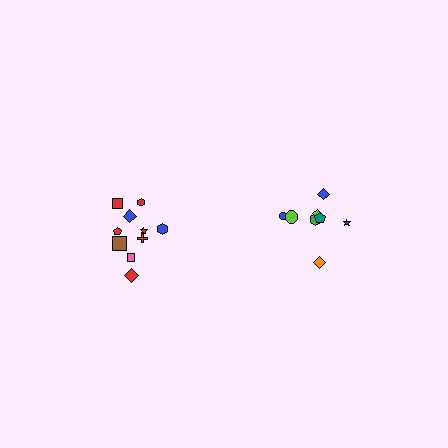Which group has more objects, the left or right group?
The left group.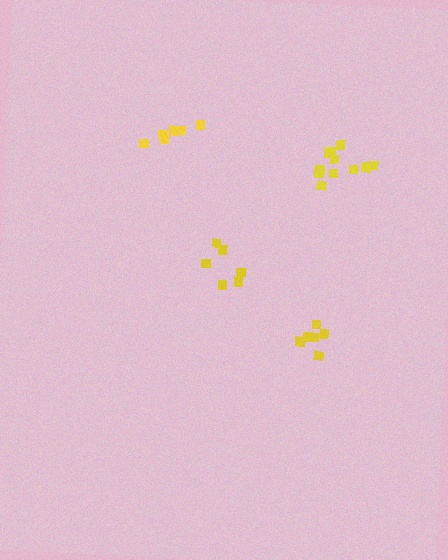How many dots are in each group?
Group 1: 11 dots, Group 2: 6 dots, Group 3: 6 dots, Group 4: 6 dots (29 total).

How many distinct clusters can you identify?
There are 4 distinct clusters.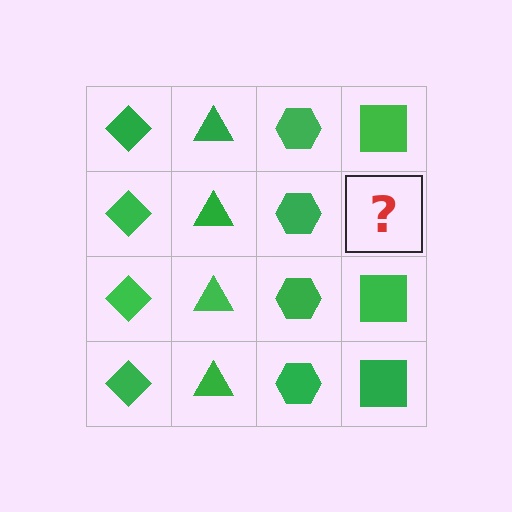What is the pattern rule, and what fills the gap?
The rule is that each column has a consistent shape. The gap should be filled with a green square.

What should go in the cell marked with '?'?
The missing cell should contain a green square.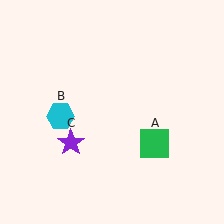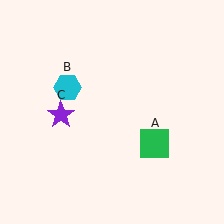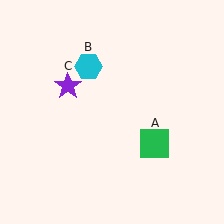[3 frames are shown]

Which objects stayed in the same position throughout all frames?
Green square (object A) remained stationary.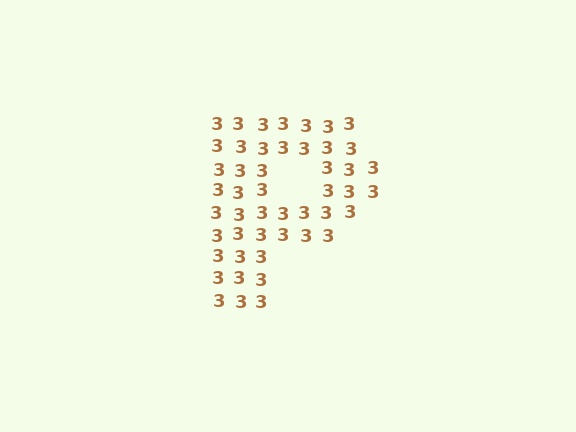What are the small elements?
The small elements are digit 3's.